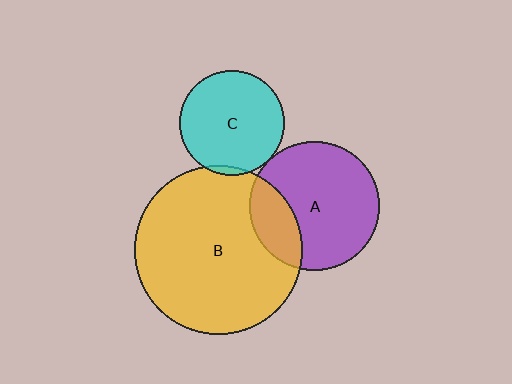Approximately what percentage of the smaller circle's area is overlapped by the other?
Approximately 5%.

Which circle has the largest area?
Circle B (yellow).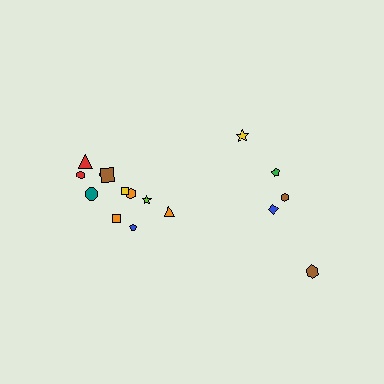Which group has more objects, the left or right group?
The left group.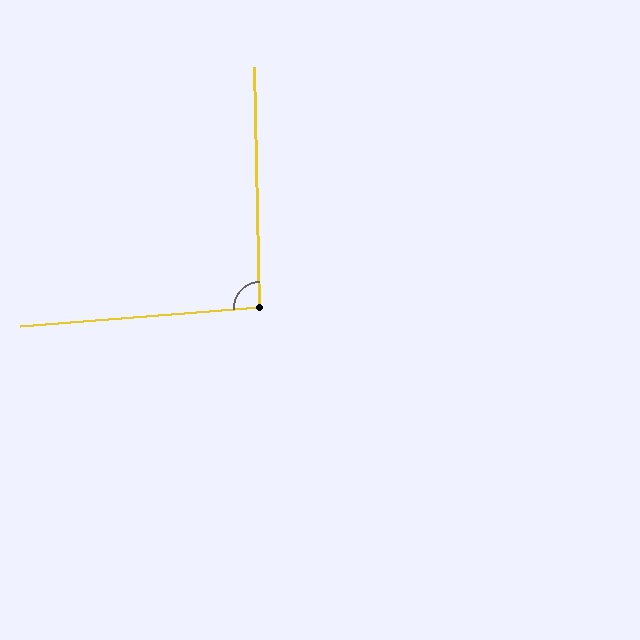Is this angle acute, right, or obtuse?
It is approximately a right angle.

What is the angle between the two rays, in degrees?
Approximately 93 degrees.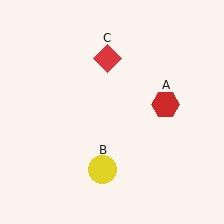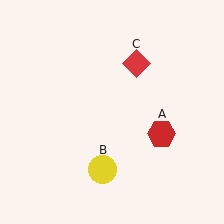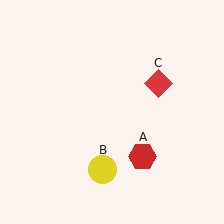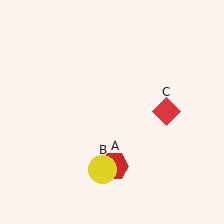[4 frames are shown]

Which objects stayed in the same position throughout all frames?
Yellow circle (object B) remained stationary.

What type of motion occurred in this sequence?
The red hexagon (object A), red diamond (object C) rotated clockwise around the center of the scene.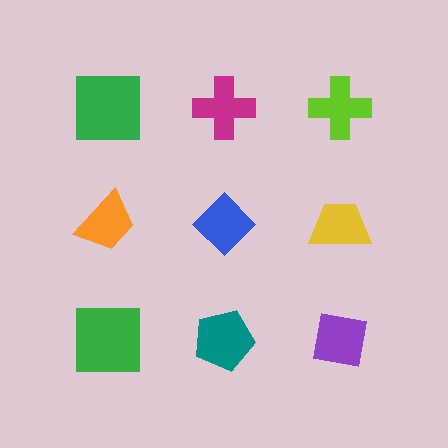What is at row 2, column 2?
A blue diamond.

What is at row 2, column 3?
A yellow trapezoid.